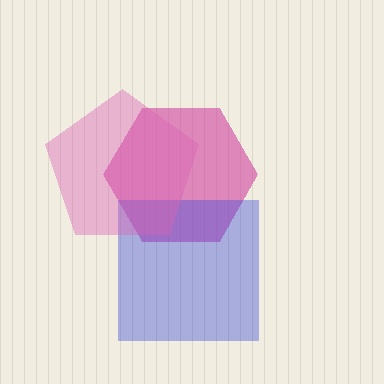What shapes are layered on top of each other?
The layered shapes are: a magenta hexagon, a blue square, a pink pentagon.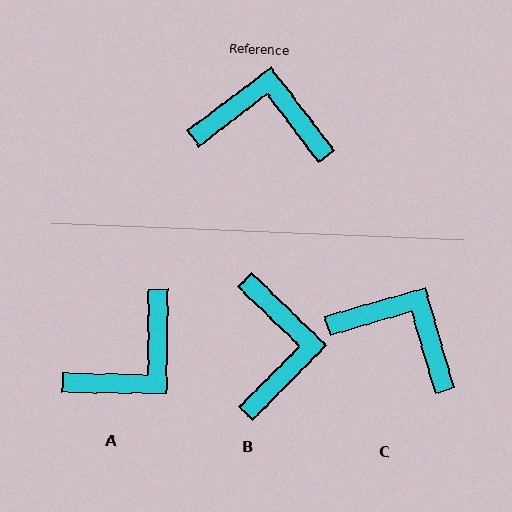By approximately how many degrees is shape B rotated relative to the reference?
Approximately 82 degrees clockwise.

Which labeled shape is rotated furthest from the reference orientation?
A, about 128 degrees away.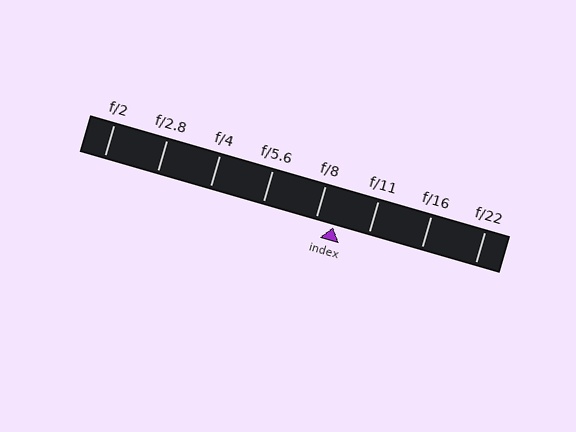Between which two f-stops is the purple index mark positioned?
The index mark is between f/8 and f/11.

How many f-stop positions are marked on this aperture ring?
There are 8 f-stop positions marked.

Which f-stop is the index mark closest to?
The index mark is closest to f/8.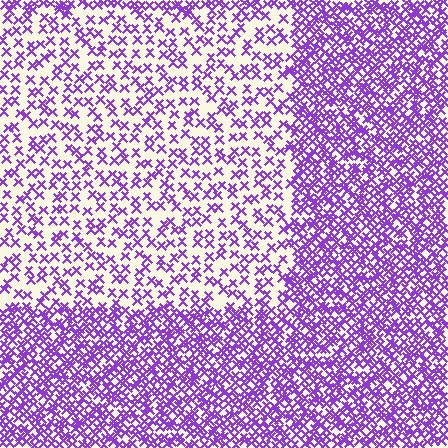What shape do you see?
I see a rectangle.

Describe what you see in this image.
The image contains small purple elements arranged at two different densities. A rectangle-shaped region is visible where the elements are less densely packed than the surrounding area.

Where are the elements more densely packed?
The elements are more densely packed outside the rectangle boundary.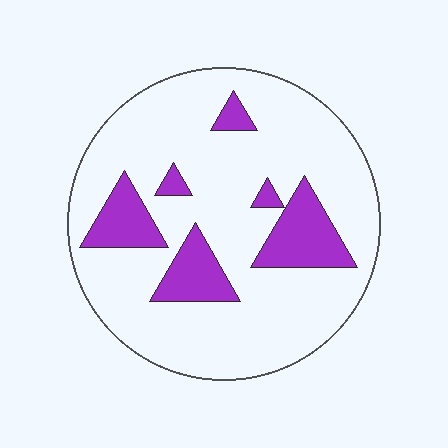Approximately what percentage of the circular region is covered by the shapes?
Approximately 20%.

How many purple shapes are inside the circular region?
6.